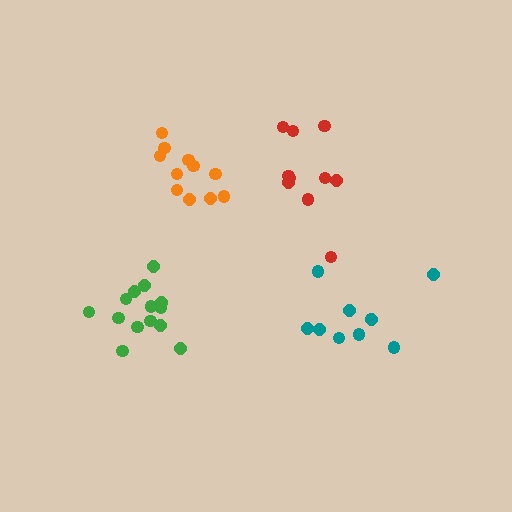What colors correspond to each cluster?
The clusters are colored: green, orange, teal, red.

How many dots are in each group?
Group 1: 14 dots, Group 2: 11 dots, Group 3: 10 dots, Group 4: 10 dots (45 total).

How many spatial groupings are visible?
There are 4 spatial groupings.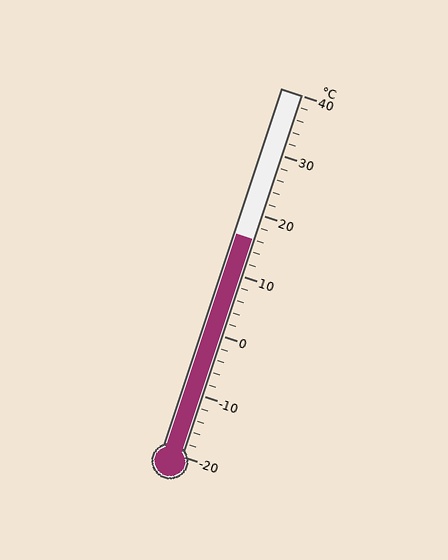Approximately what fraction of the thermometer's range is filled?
The thermometer is filled to approximately 60% of its range.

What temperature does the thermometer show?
The thermometer shows approximately 16°C.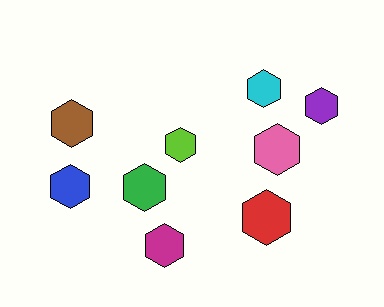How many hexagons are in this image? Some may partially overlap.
There are 9 hexagons.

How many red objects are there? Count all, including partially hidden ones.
There is 1 red object.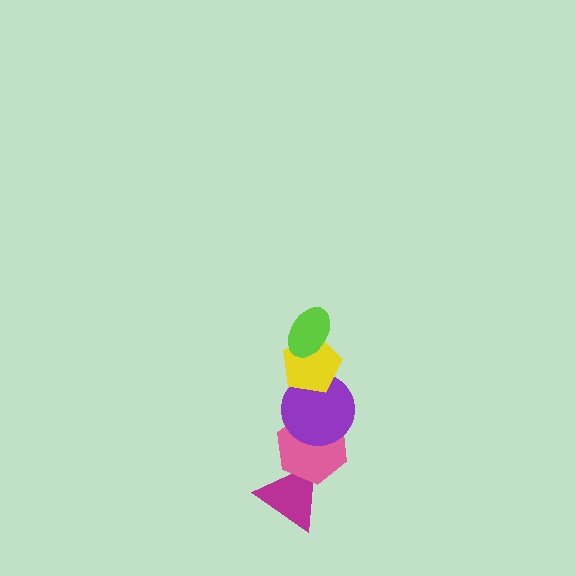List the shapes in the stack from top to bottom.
From top to bottom: the lime ellipse, the yellow pentagon, the purple circle, the pink hexagon, the magenta triangle.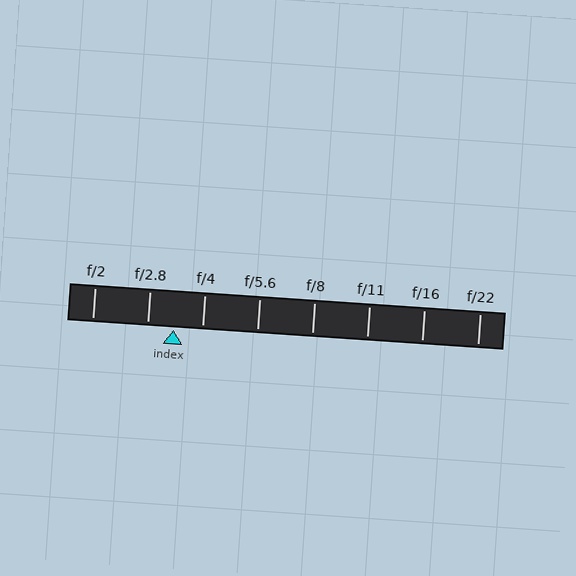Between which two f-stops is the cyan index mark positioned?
The index mark is between f/2.8 and f/4.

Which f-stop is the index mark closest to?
The index mark is closest to f/2.8.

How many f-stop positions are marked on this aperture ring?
There are 8 f-stop positions marked.